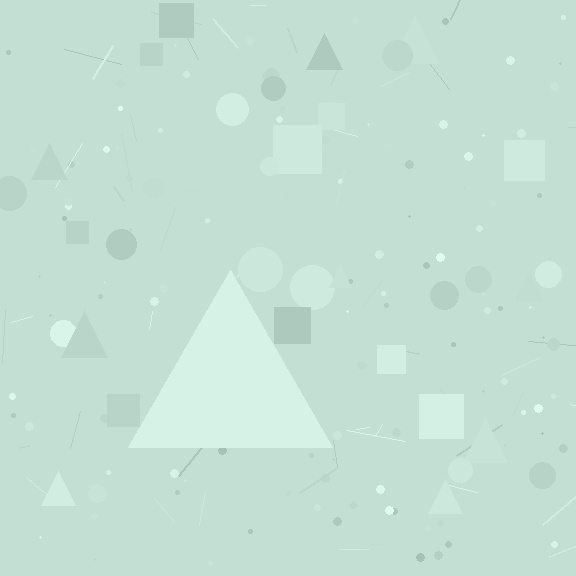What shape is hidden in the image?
A triangle is hidden in the image.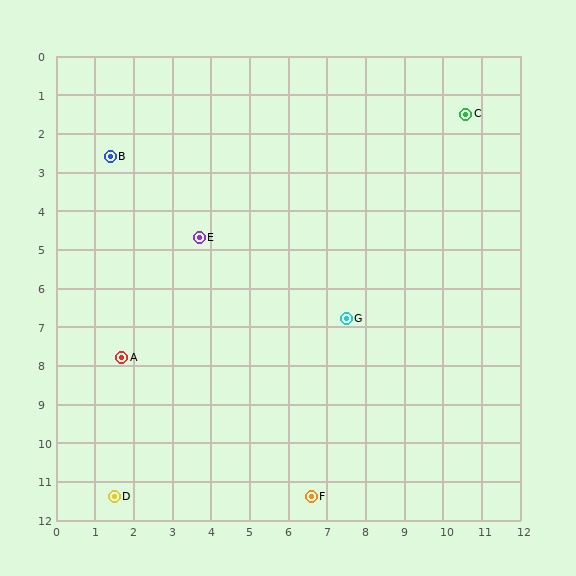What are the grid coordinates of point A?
Point A is at approximately (1.7, 7.8).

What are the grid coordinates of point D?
Point D is at approximately (1.5, 11.4).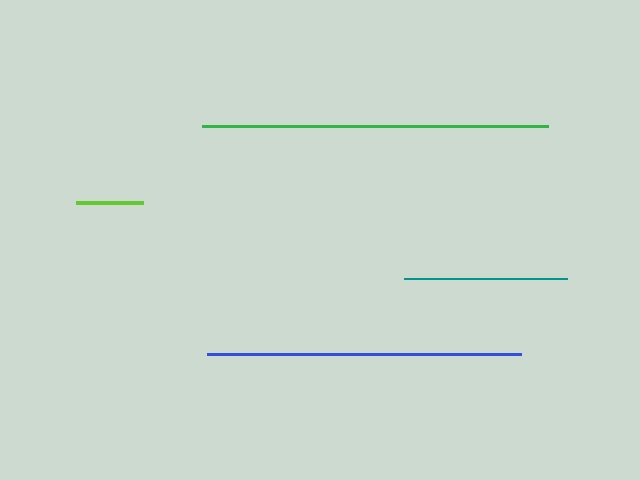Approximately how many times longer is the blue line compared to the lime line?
The blue line is approximately 4.7 times the length of the lime line.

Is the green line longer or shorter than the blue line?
The green line is longer than the blue line.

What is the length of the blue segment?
The blue segment is approximately 314 pixels long.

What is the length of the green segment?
The green segment is approximately 346 pixels long.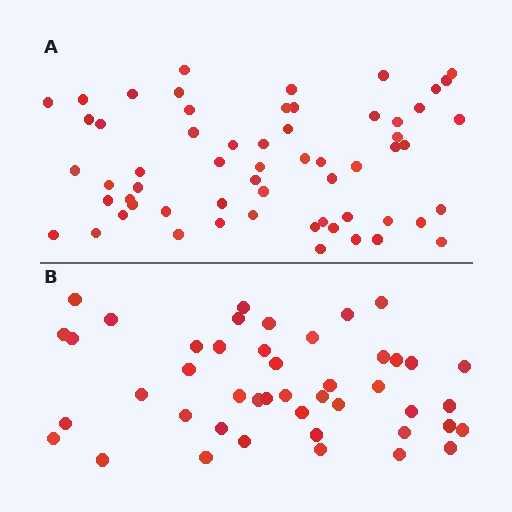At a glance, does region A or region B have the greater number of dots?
Region A (the top region) has more dots.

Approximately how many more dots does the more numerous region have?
Region A has approximately 15 more dots than region B.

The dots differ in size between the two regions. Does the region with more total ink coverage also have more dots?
No. Region B has more total ink coverage because its dots are larger, but region A actually contains more individual dots. Total area can be misleading — the number of items is what matters here.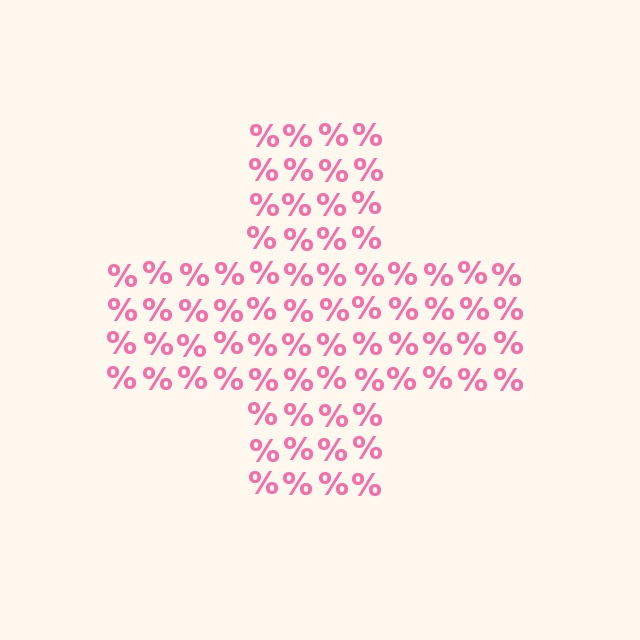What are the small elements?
The small elements are percent signs.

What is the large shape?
The large shape is a cross.